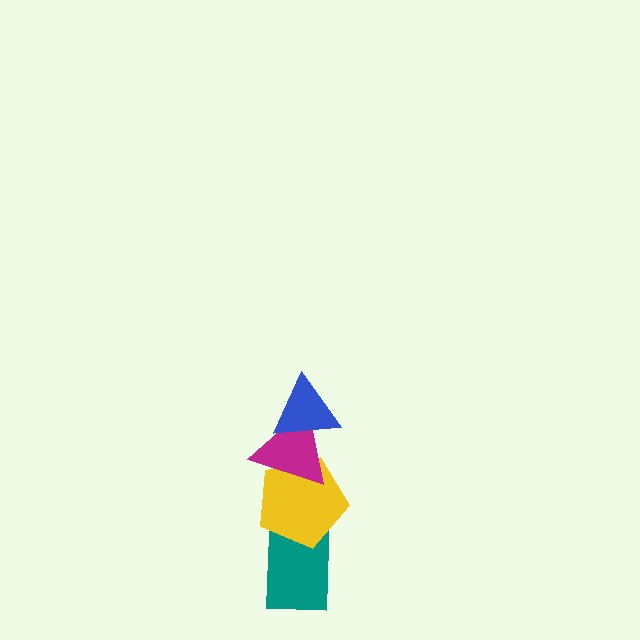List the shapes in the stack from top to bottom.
From top to bottom: the blue triangle, the magenta triangle, the yellow pentagon, the teal rectangle.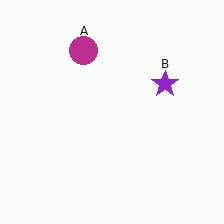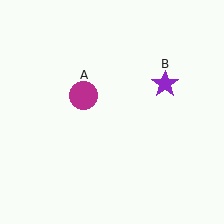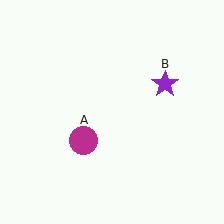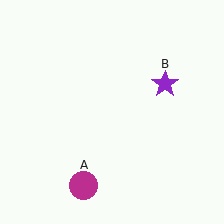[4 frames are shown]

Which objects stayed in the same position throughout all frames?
Purple star (object B) remained stationary.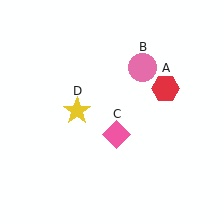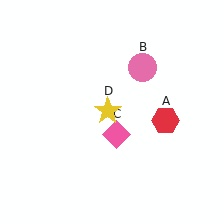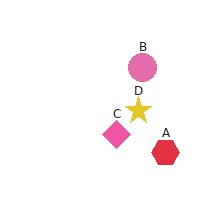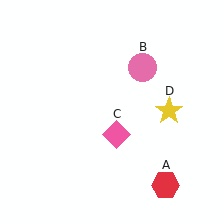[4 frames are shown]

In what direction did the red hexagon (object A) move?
The red hexagon (object A) moved down.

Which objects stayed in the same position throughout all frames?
Pink circle (object B) and pink diamond (object C) remained stationary.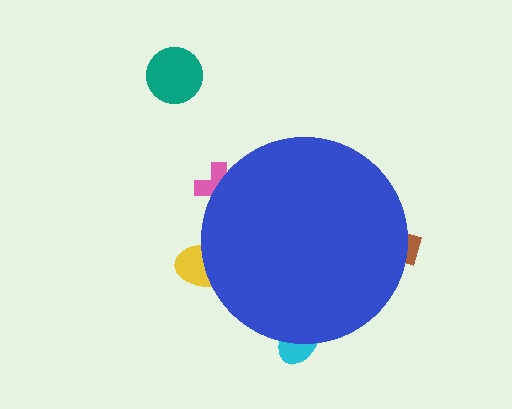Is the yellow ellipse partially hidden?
Yes, the yellow ellipse is partially hidden behind the blue circle.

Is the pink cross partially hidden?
Yes, the pink cross is partially hidden behind the blue circle.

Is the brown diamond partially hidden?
Yes, the brown diamond is partially hidden behind the blue circle.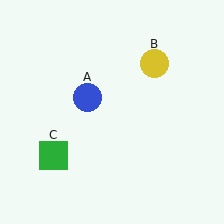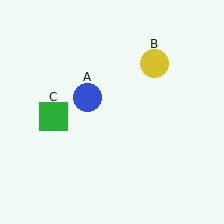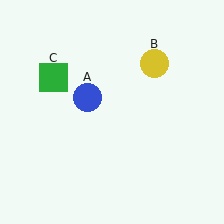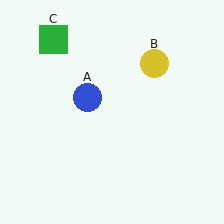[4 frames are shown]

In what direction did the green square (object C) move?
The green square (object C) moved up.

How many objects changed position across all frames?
1 object changed position: green square (object C).